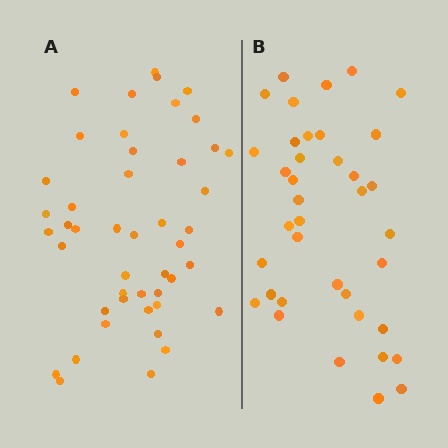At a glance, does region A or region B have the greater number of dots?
Region A (the left region) has more dots.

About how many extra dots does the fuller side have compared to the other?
Region A has roughly 8 or so more dots than region B.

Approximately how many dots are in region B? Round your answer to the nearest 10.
About 40 dots. (The exact count is 38, which rounds to 40.)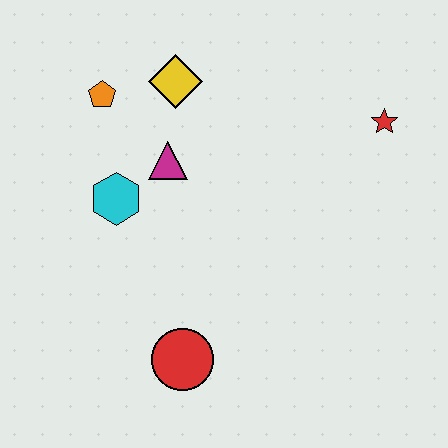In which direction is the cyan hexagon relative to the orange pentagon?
The cyan hexagon is below the orange pentagon.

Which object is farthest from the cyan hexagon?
The red star is farthest from the cyan hexagon.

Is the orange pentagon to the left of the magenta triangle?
Yes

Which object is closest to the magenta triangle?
The cyan hexagon is closest to the magenta triangle.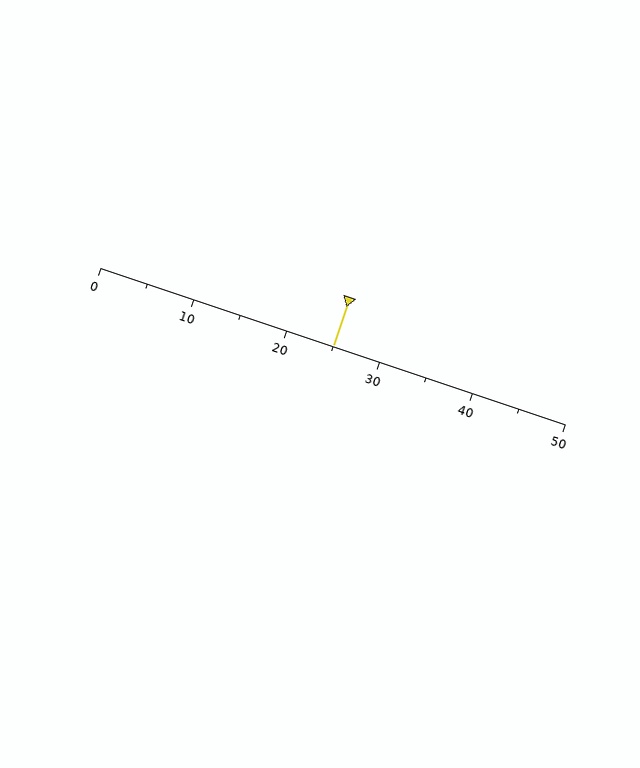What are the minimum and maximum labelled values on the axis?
The axis runs from 0 to 50.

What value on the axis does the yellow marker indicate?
The marker indicates approximately 25.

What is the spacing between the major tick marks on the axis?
The major ticks are spaced 10 apart.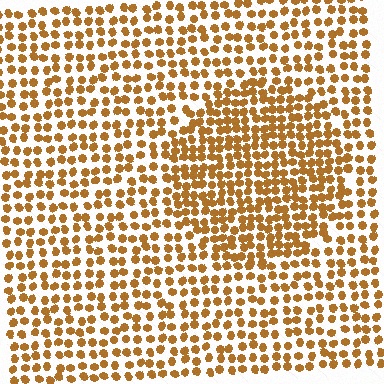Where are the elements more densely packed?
The elements are more densely packed inside the circle boundary.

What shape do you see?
I see a circle.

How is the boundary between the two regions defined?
The boundary is defined by a change in element density (approximately 1.6x ratio). All elements are the same color, size, and shape.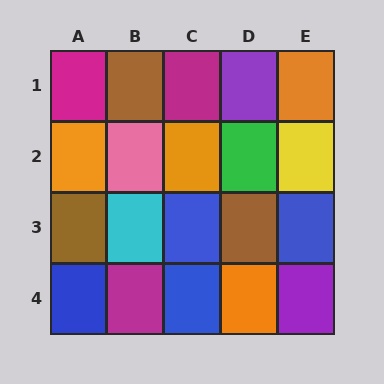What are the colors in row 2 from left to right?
Orange, pink, orange, green, yellow.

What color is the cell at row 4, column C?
Blue.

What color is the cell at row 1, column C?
Magenta.